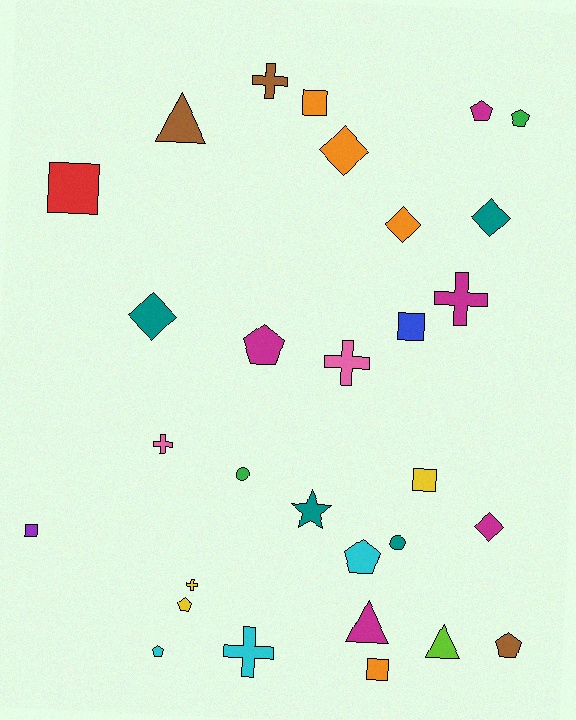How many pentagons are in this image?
There are 7 pentagons.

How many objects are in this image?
There are 30 objects.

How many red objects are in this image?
There is 1 red object.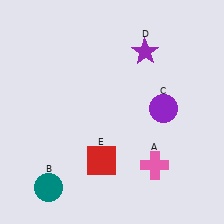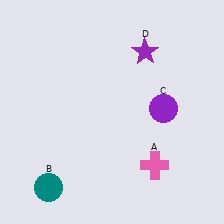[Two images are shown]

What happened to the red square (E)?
The red square (E) was removed in Image 2. It was in the bottom-left area of Image 1.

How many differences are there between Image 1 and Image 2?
There is 1 difference between the two images.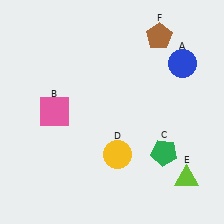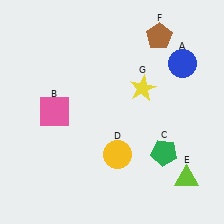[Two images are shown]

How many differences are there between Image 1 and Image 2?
There is 1 difference between the two images.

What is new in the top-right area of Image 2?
A yellow star (G) was added in the top-right area of Image 2.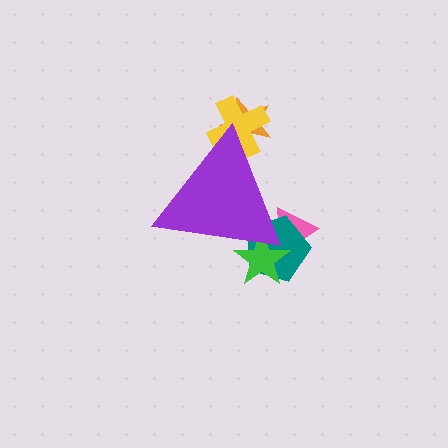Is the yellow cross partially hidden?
Yes, the yellow cross is partially hidden behind the purple triangle.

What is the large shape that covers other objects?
A purple triangle.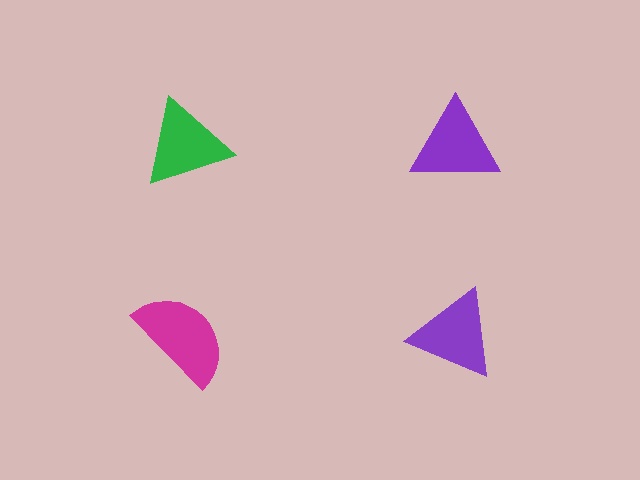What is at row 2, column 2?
A purple triangle.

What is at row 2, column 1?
A magenta semicircle.